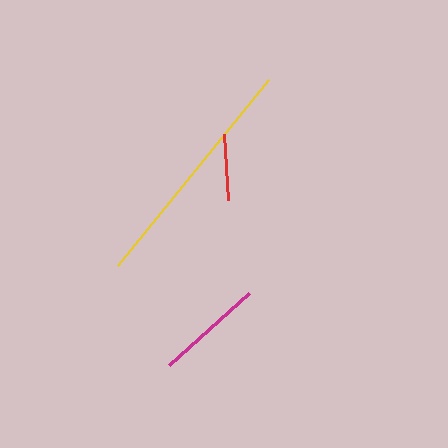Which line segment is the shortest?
The red line is the shortest at approximately 66 pixels.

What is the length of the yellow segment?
The yellow segment is approximately 240 pixels long.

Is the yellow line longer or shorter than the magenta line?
The yellow line is longer than the magenta line.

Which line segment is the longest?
The yellow line is the longest at approximately 240 pixels.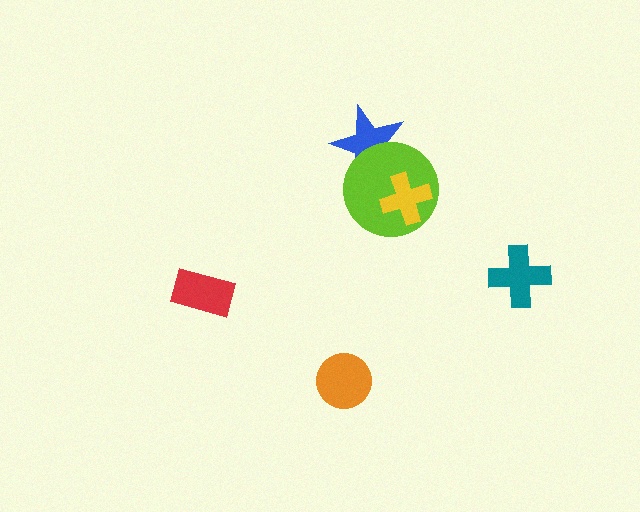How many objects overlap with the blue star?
1 object overlaps with the blue star.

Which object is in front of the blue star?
The lime circle is in front of the blue star.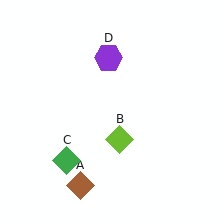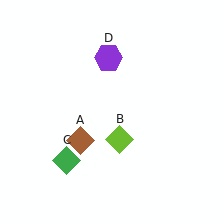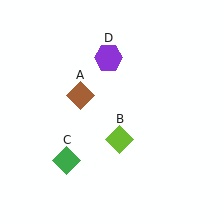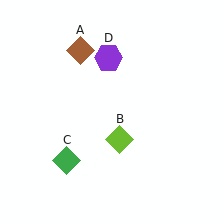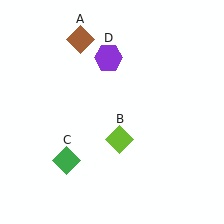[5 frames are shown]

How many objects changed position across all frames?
1 object changed position: brown diamond (object A).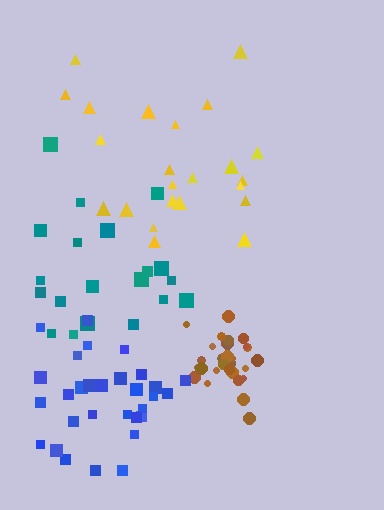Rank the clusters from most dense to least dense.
brown, blue, teal, yellow.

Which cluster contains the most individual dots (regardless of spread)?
Brown (31).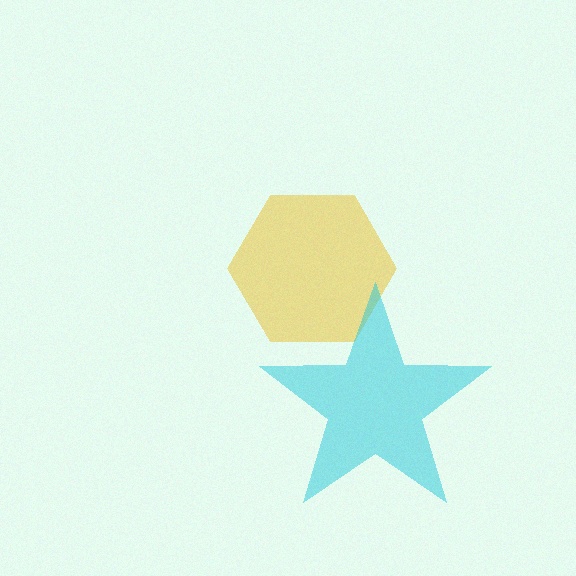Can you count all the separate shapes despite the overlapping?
Yes, there are 2 separate shapes.